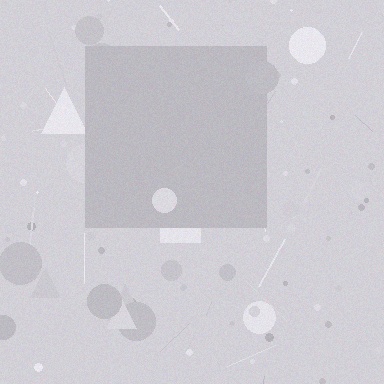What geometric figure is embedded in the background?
A square is embedded in the background.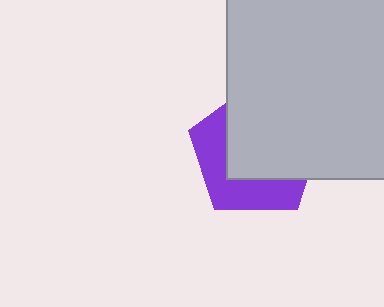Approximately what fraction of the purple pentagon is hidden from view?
Roughly 60% of the purple pentagon is hidden behind the light gray square.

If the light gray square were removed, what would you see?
You would see the complete purple pentagon.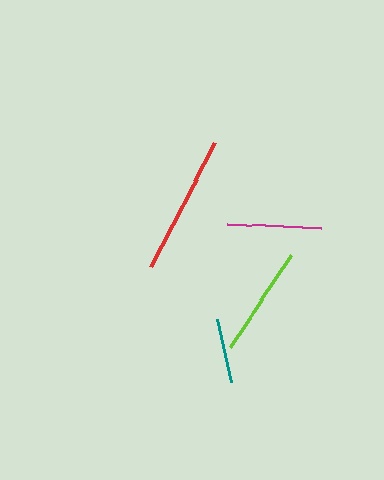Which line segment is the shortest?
The teal line is the shortest at approximately 65 pixels.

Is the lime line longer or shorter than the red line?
The red line is longer than the lime line.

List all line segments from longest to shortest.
From longest to shortest: red, lime, magenta, teal.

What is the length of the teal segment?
The teal segment is approximately 65 pixels long.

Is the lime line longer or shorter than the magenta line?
The lime line is longer than the magenta line.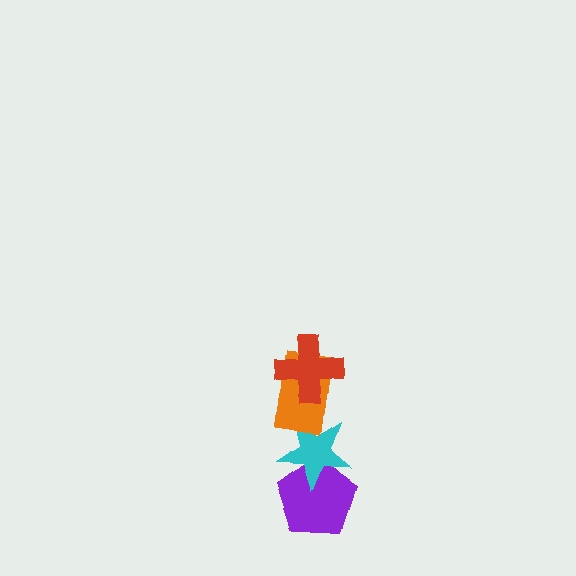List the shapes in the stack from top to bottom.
From top to bottom: the red cross, the orange rectangle, the cyan star, the purple pentagon.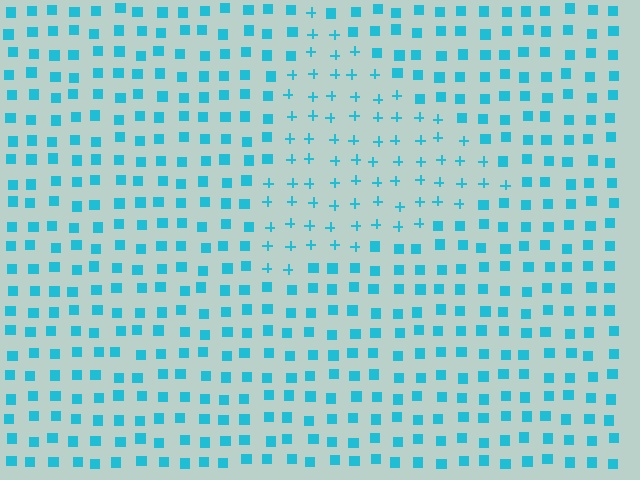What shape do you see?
I see a triangle.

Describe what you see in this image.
The image is filled with small cyan elements arranged in a uniform grid. A triangle-shaped region contains plus signs, while the surrounding area contains squares. The boundary is defined purely by the change in element shape.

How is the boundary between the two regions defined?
The boundary is defined by a change in element shape: plus signs inside vs. squares outside. All elements share the same color and spacing.